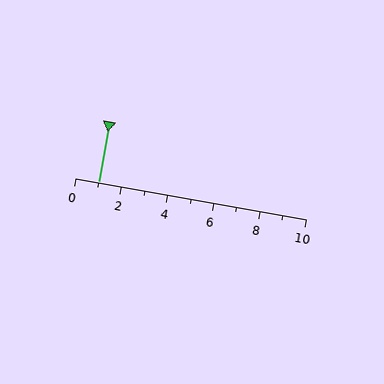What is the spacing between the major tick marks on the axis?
The major ticks are spaced 2 apart.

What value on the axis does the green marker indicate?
The marker indicates approximately 1.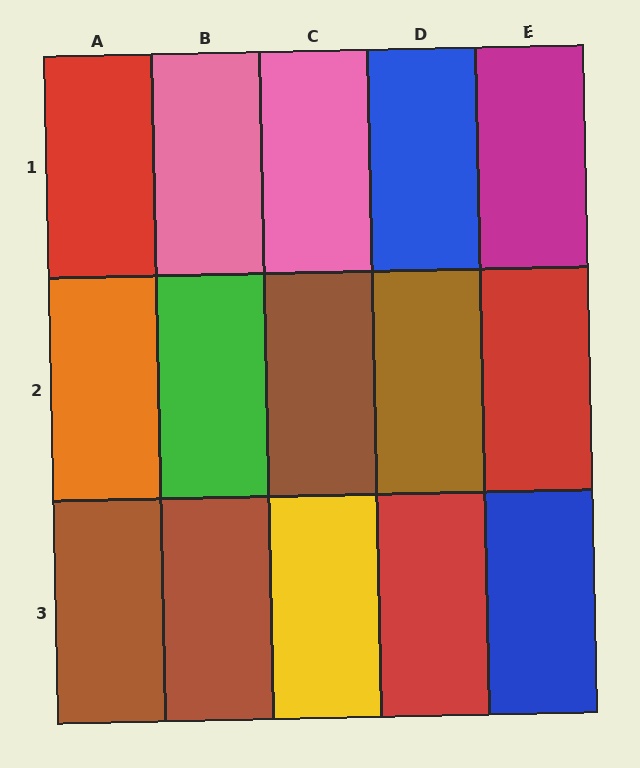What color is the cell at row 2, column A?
Orange.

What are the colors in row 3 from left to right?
Brown, brown, yellow, red, blue.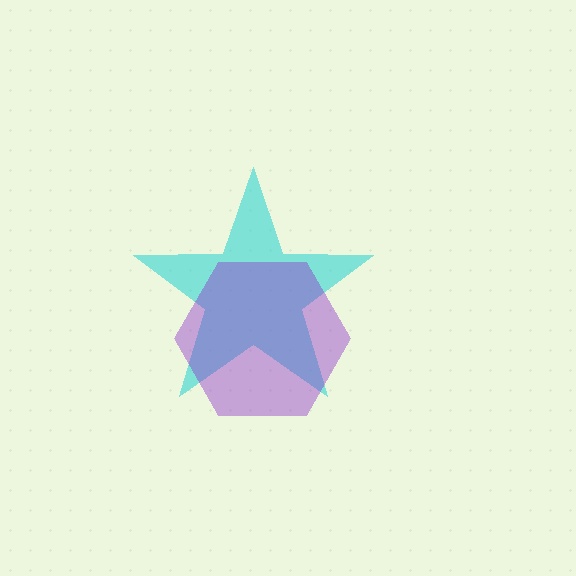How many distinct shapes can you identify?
There are 2 distinct shapes: a cyan star, a purple hexagon.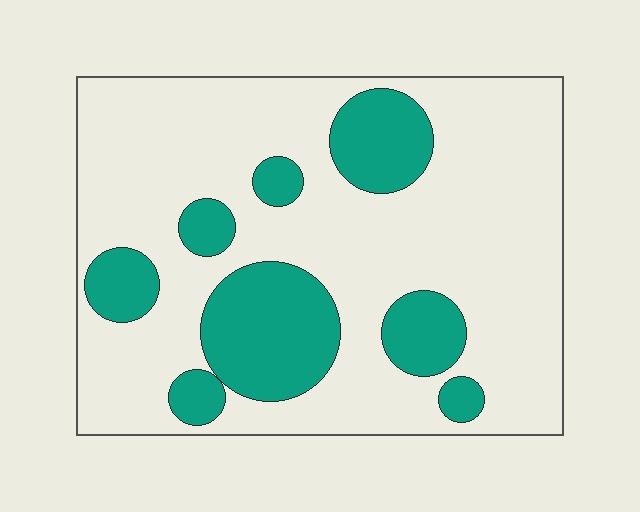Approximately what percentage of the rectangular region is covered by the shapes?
Approximately 25%.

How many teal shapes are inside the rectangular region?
8.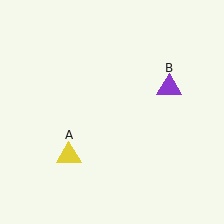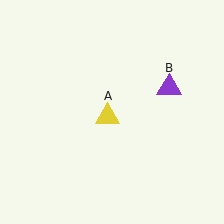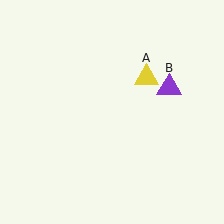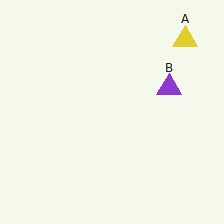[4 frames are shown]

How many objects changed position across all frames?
1 object changed position: yellow triangle (object A).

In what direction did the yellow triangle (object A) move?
The yellow triangle (object A) moved up and to the right.